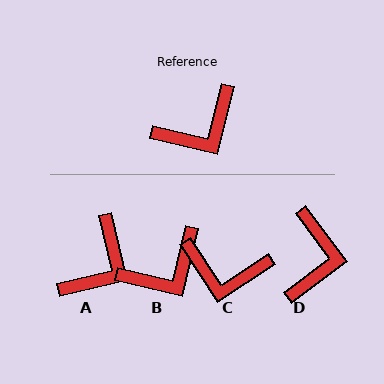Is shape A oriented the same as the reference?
No, it is off by about 27 degrees.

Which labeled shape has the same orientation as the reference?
B.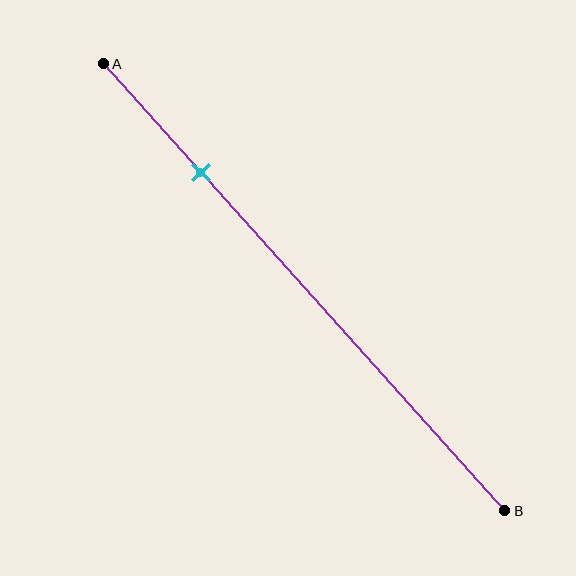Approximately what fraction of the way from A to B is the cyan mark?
The cyan mark is approximately 25% of the way from A to B.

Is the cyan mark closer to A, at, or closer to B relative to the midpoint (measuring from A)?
The cyan mark is closer to point A than the midpoint of segment AB.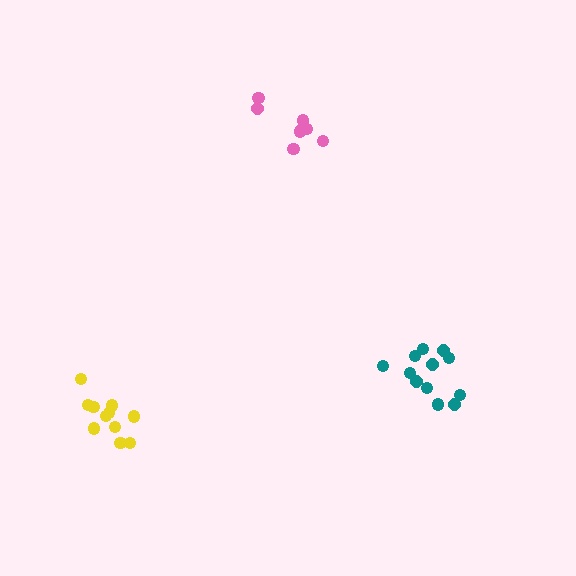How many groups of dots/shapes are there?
There are 3 groups.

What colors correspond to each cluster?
The clusters are colored: teal, pink, yellow.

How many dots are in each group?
Group 1: 12 dots, Group 2: 9 dots, Group 3: 11 dots (32 total).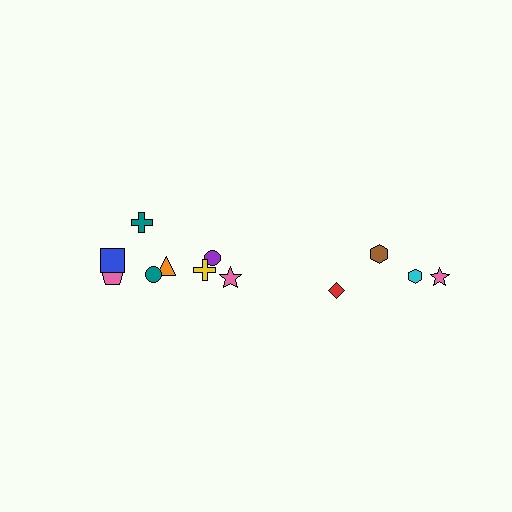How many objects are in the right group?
There are 4 objects.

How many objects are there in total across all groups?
There are 12 objects.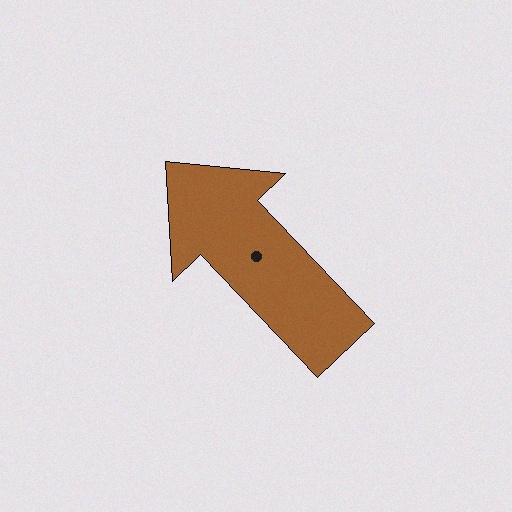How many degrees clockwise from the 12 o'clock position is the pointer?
Approximately 316 degrees.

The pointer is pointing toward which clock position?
Roughly 11 o'clock.